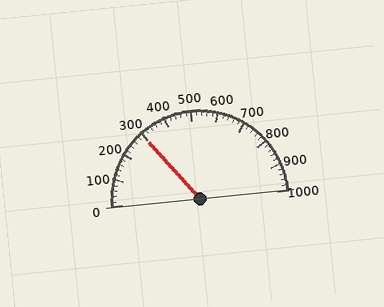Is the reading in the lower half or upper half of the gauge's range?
The reading is in the lower half of the range (0 to 1000).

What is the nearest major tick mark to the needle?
The nearest major tick mark is 300.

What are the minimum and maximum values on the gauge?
The gauge ranges from 0 to 1000.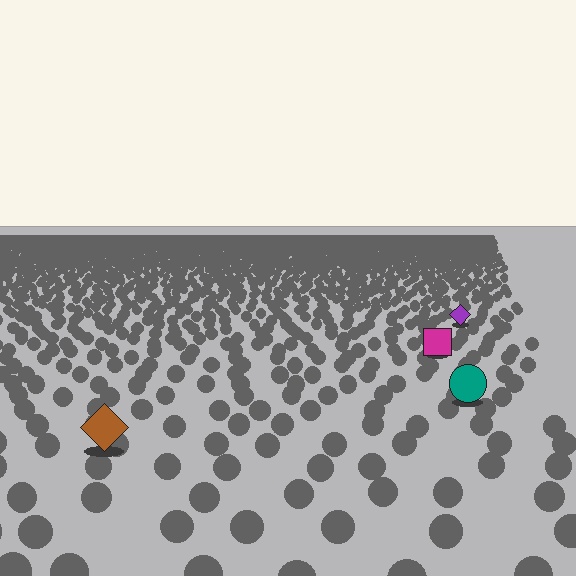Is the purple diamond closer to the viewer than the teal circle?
No. The teal circle is closer — you can tell from the texture gradient: the ground texture is coarser near it.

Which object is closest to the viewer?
The brown diamond is closest. The texture marks near it are larger and more spread out.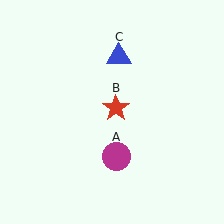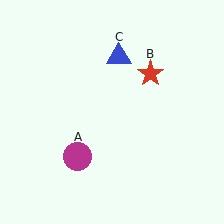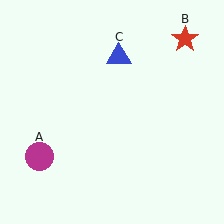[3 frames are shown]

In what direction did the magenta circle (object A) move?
The magenta circle (object A) moved left.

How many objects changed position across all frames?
2 objects changed position: magenta circle (object A), red star (object B).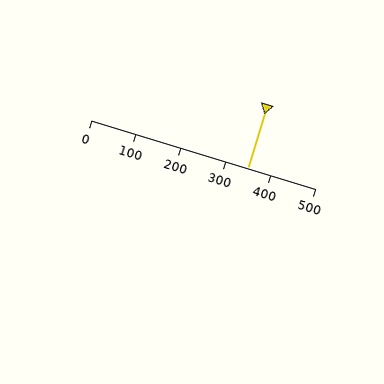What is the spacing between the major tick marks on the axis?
The major ticks are spaced 100 apart.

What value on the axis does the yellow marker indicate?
The marker indicates approximately 350.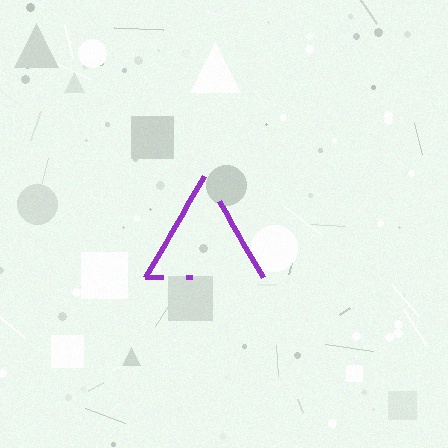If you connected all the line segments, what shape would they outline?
They would outline a triangle.